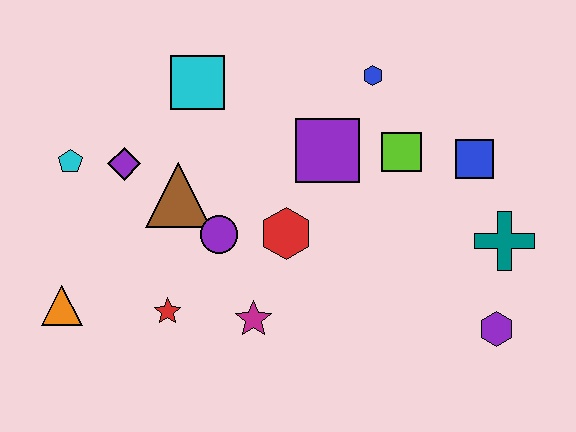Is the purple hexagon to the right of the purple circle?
Yes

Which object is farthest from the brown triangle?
The purple hexagon is farthest from the brown triangle.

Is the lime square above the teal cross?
Yes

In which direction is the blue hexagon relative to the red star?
The blue hexagon is above the red star.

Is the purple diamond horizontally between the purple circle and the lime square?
No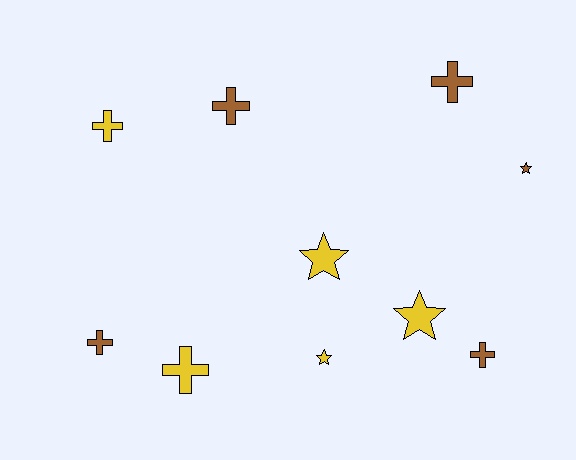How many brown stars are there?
There is 1 brown star.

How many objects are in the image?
There are 10 objects.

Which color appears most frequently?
Yellow, with 5 objects.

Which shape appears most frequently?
Cross, with 6 objects.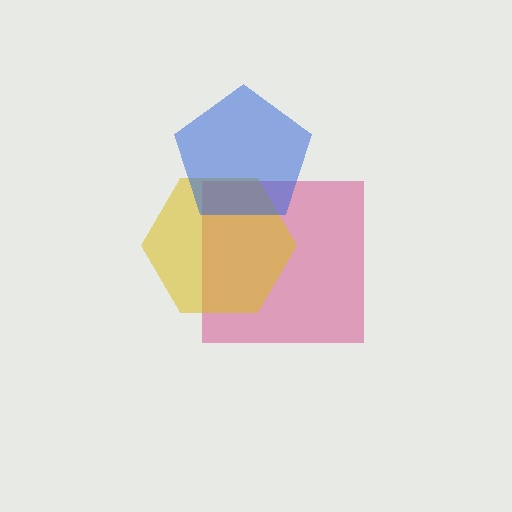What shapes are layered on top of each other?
The layered shapes are: a magenta square, a yellow hexagon, a blue pentagon.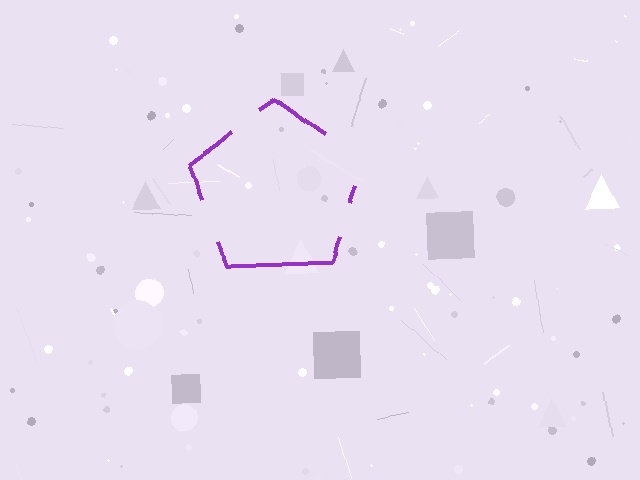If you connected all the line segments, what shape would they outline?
They would outline a pentagon.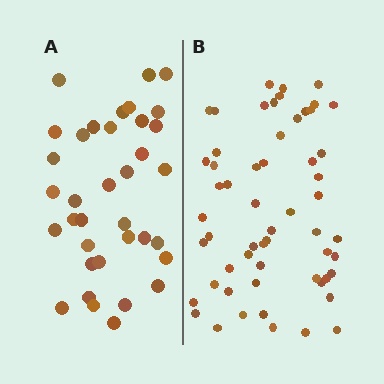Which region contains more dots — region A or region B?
Region B (the right region) has more dots.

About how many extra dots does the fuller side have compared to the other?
Region B has approximately 20 more dots than region A.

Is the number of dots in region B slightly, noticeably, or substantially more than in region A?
Region B has substantially more. The ratio is roughly 1.6 to 1.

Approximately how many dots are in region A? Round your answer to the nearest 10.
About 40 dots. (The exact count is 36, which rounds to 40.)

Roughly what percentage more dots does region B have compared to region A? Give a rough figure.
About 60% more.